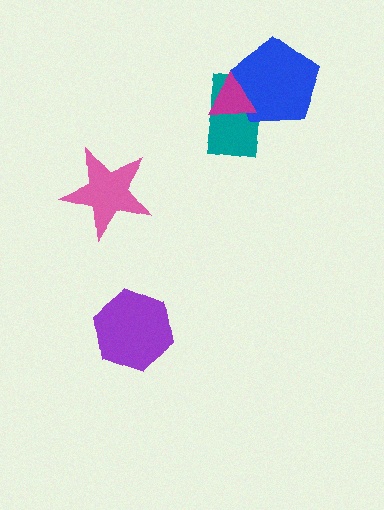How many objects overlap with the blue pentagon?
2 objects overlap with the blue pentagon.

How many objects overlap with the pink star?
0 objects overlap with the pink star.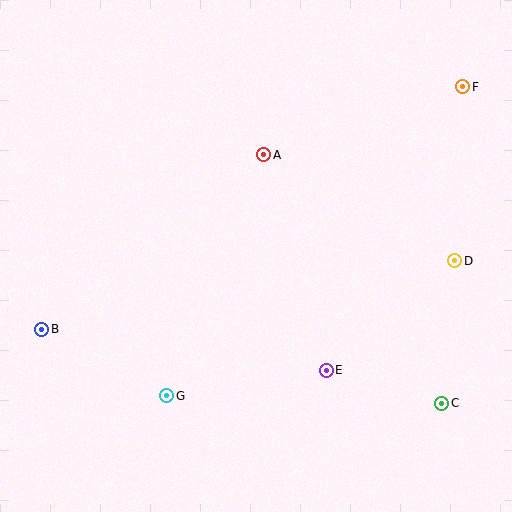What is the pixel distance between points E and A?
The distance between E and A is 224 pixels.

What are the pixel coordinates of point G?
Point G is at (167, 396).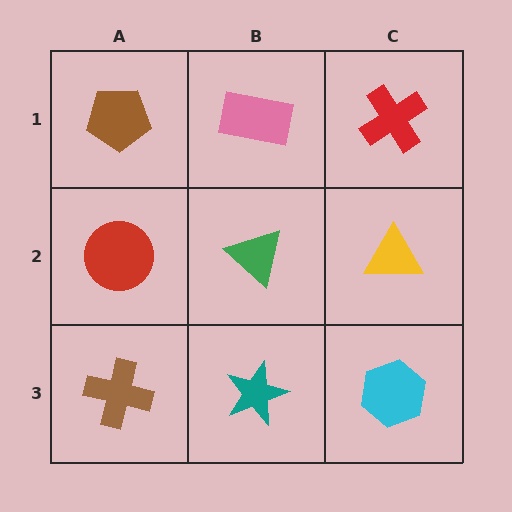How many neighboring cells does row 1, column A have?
2.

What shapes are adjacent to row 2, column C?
A red cross (row 1, column C), a cyan hexagon (row 3, column C), a green triangle (row 2, column B).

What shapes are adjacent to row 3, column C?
A yellow triangle (row 2, column C), a teal star (row 3, column B).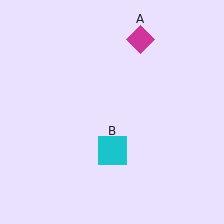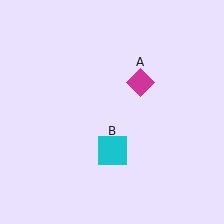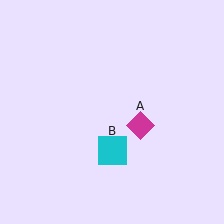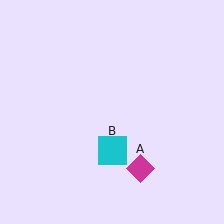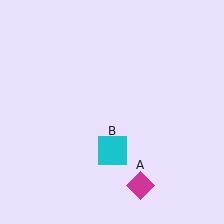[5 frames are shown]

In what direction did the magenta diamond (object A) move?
The magenta diamond (object A) moved down.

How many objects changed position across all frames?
1 object changed position: magenta diamond (object A).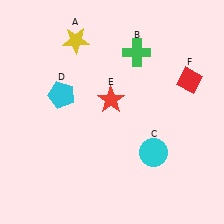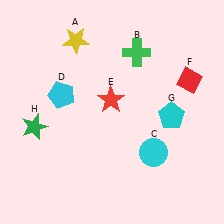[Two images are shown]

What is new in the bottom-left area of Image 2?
A green star (H) was added in the bottom-left area of Image 2.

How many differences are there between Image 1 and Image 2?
There are 2 differences between the two images.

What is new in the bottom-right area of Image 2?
A cyan pentagon (G) was added in the bottom-right area of Image 2.